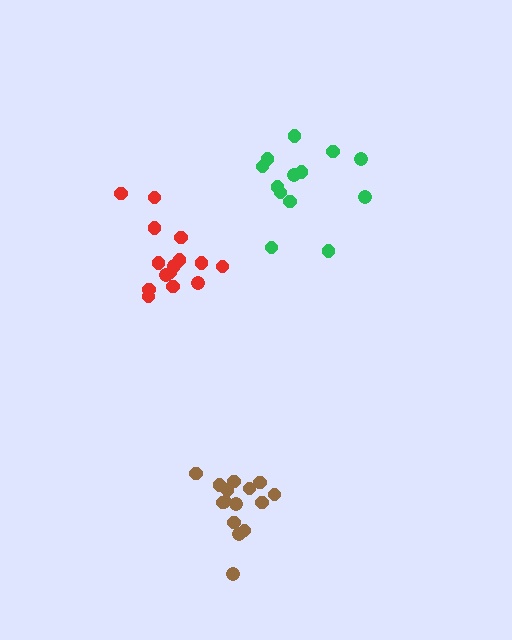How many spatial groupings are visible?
There are 3 spatial groupings.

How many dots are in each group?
Group 1: 15 dots, Group 2: 15 dots, Group 3: 13 dots (43 total).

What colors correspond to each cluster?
The clusters are colored: red, brown, green.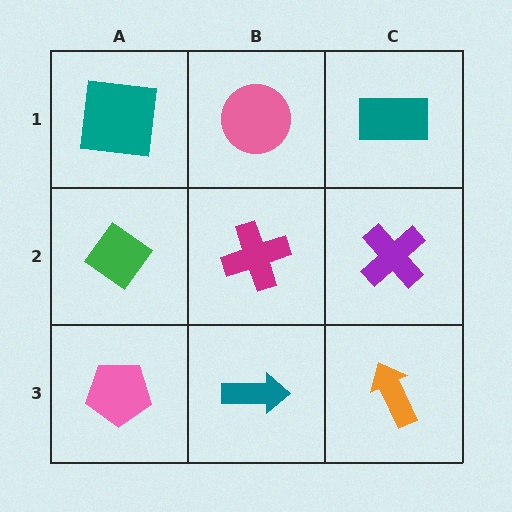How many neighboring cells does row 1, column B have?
3.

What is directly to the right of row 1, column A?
A pink circle.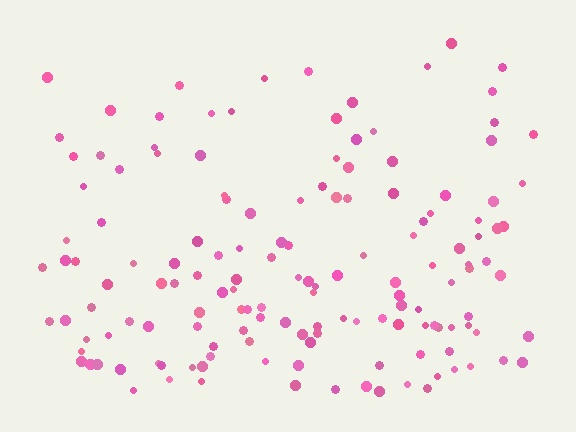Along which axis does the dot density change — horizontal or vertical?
Vertical.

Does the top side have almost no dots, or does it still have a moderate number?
Still a moderate number, just noticeably fewer than the bottom.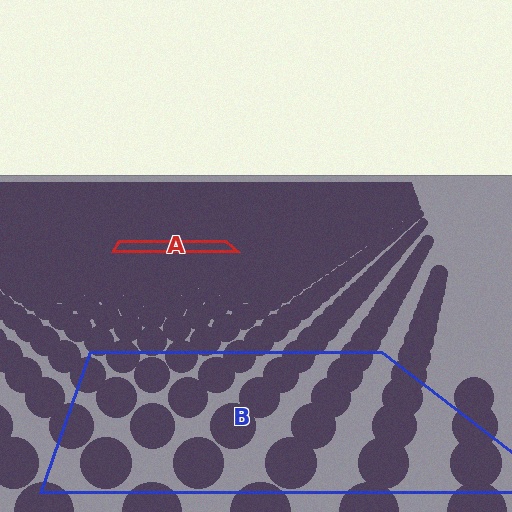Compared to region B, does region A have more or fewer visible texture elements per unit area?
Region A has more texture elements per unit area — they are packed more densely because it is farther away.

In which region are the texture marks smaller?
The texture marks are smaller in region A, because it is farther away.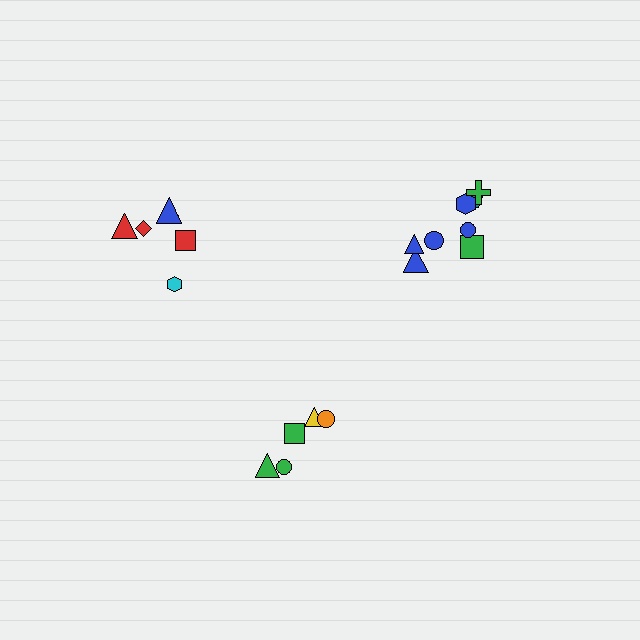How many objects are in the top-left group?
There are 6 objects.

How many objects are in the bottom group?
There are 5 objects.